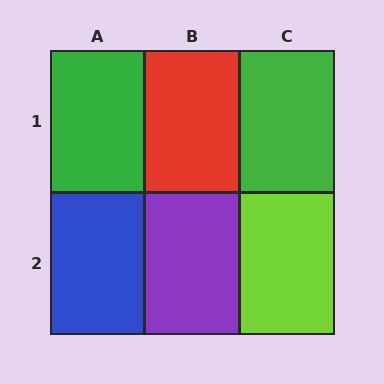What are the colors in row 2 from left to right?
Blue, purple, lime.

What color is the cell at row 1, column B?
Red.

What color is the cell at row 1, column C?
Green.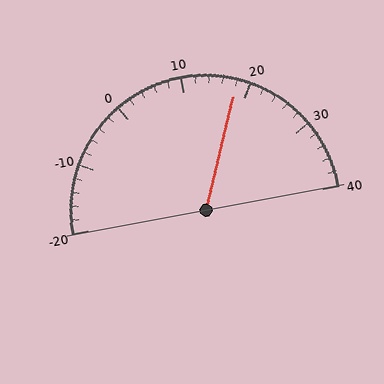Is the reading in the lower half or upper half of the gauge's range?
The reading is in the upper half of the range (-20 to 40).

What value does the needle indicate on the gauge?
The needle indicates approximately 18.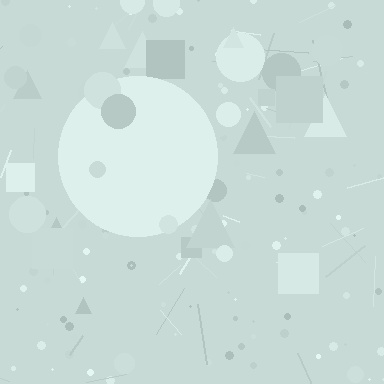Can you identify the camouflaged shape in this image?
The camouflaged shape is a circle.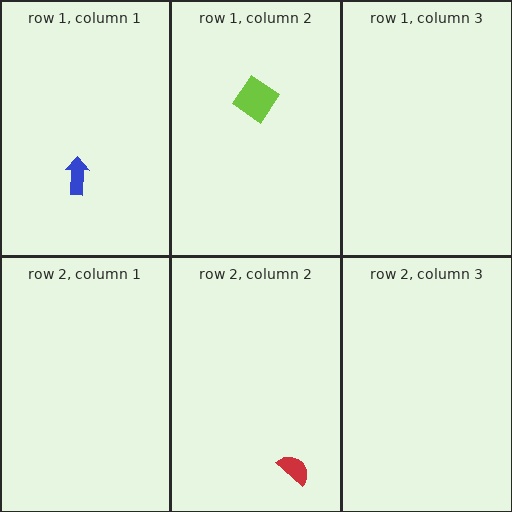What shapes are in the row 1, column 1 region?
The blue arrow.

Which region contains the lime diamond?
The row 1, column 2 region.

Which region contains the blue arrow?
The row 1, column 1 region.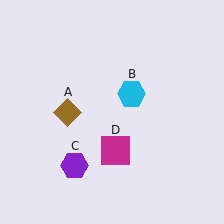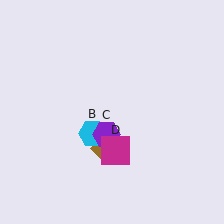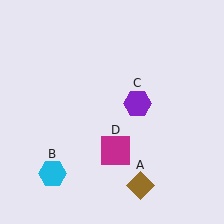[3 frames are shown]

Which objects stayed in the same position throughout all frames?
Magenta square (object D) remained stationary.